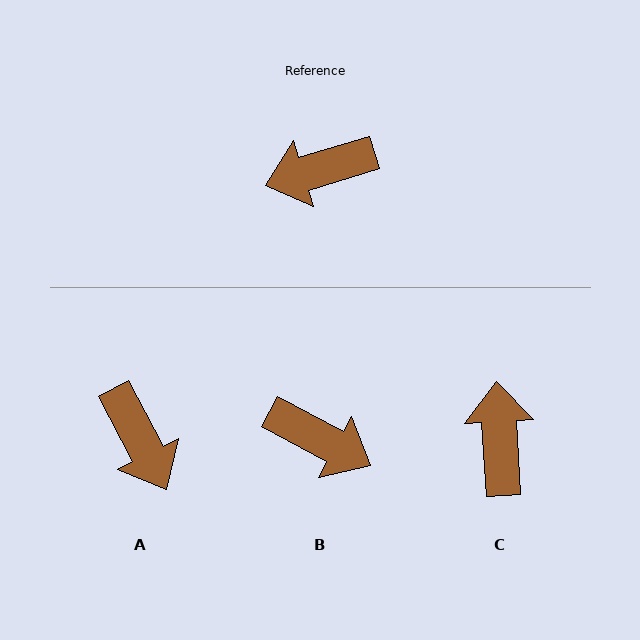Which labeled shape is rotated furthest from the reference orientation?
B, about 135 degrees away.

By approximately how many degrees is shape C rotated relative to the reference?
Approximately 103 degrees clockwise.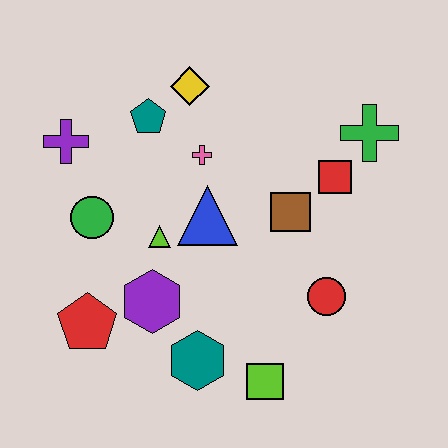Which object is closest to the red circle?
The brown square is closest to the red circle.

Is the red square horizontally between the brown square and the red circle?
No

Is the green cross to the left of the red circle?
No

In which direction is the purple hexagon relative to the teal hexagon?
The purple hexagon is above the teal hexagon.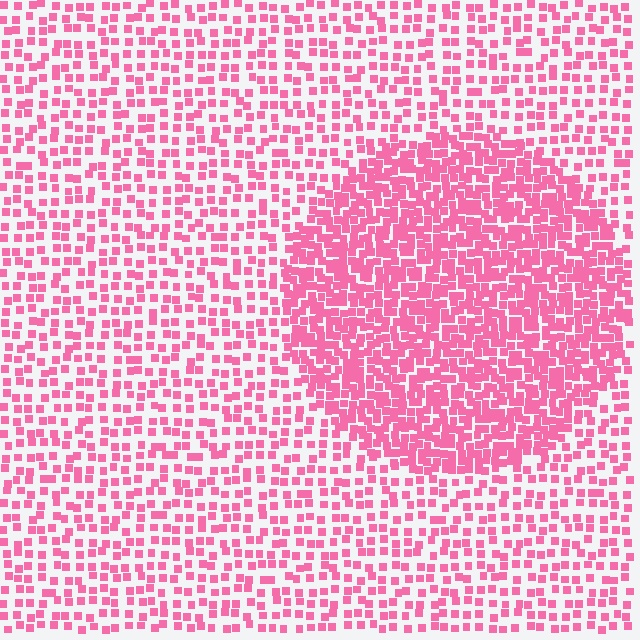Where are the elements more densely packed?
The elements are more densely packed inside the circle boundary.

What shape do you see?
I see a circle.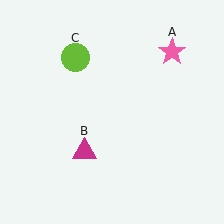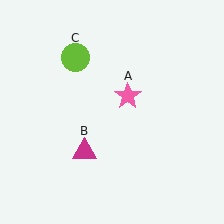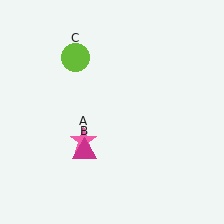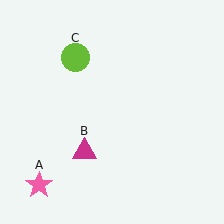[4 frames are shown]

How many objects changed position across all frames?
1 object changed position: pink star (object A).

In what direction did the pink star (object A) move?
The pink star (object A) moved down and to the left.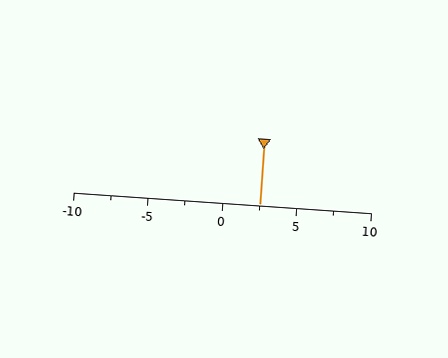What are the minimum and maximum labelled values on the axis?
The axis runs from -10 to 10.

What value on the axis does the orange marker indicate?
The marker indicates approximately 2.5.